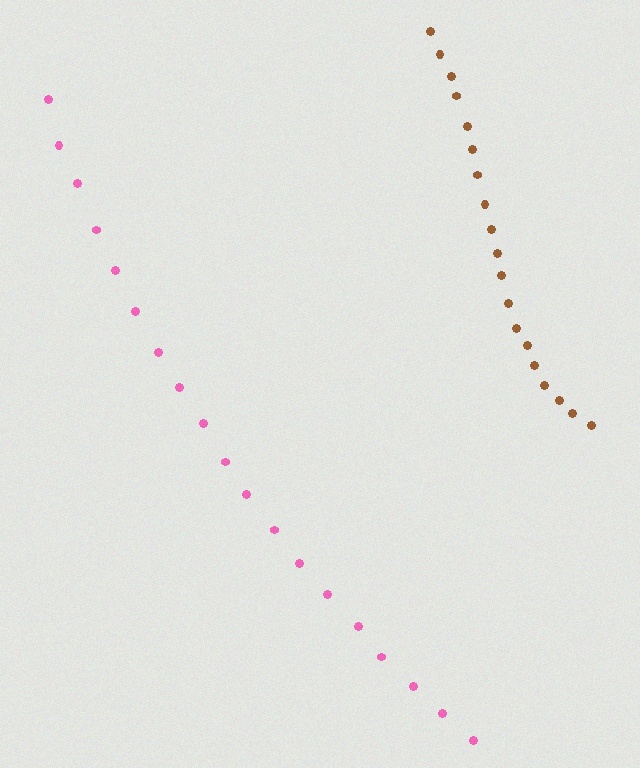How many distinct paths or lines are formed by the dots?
There are 2 distinct paths.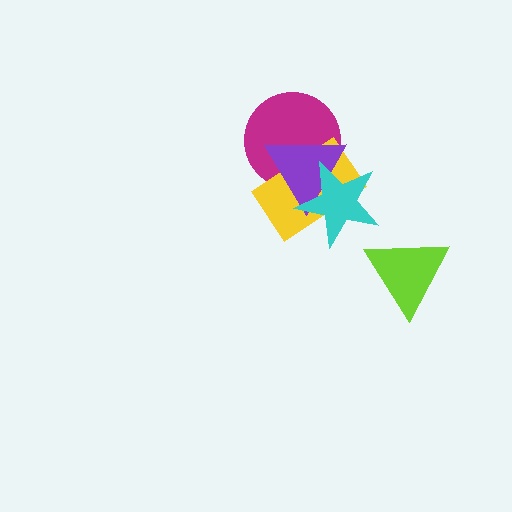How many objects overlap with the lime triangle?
0 objects overlap with the lime triangle.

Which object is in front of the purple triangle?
The cyan star is in front of the purple triangle.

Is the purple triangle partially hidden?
Yes, it is partially covered by another shape.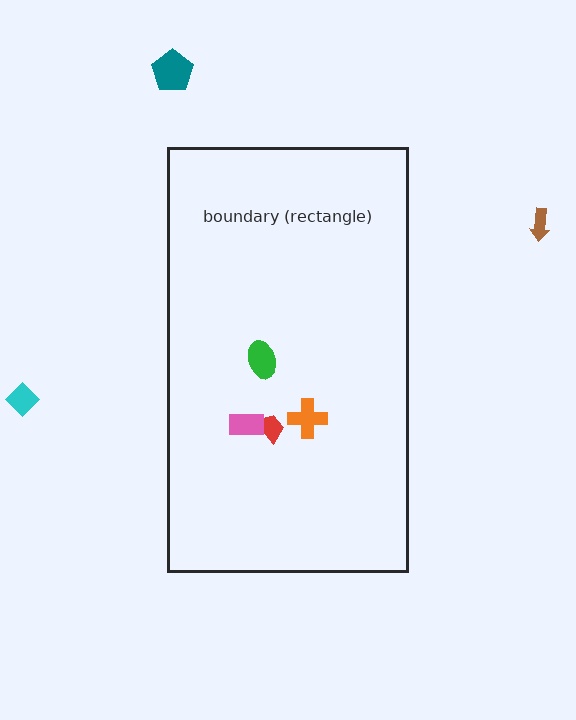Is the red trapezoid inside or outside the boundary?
Inside.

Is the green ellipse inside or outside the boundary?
Inside.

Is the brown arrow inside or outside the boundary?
Outside.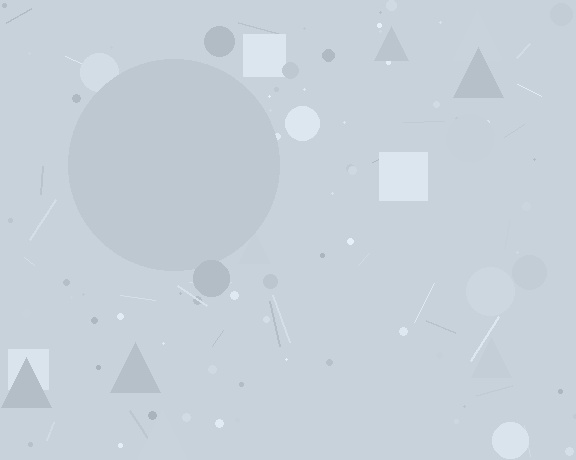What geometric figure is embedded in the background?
A circle is embedded in the background.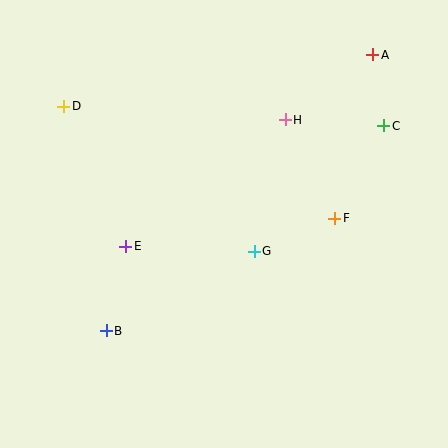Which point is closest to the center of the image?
Point G at (254, 251) is closest to the center.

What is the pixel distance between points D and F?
The distance between D and F is 293 pixels.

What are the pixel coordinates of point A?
Point A is at (373, 55).